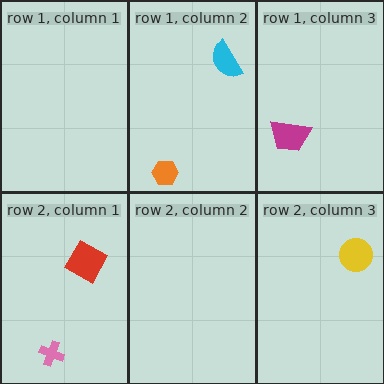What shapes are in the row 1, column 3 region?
The magenta trapezoid.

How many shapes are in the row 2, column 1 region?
2.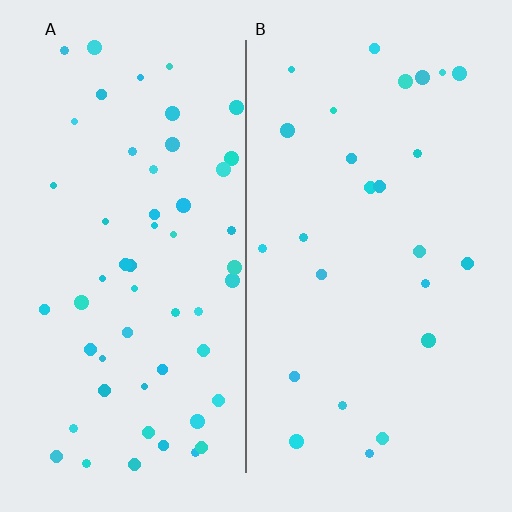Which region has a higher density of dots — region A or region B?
A (the left).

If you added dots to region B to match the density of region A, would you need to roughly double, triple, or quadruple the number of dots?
Approximately double.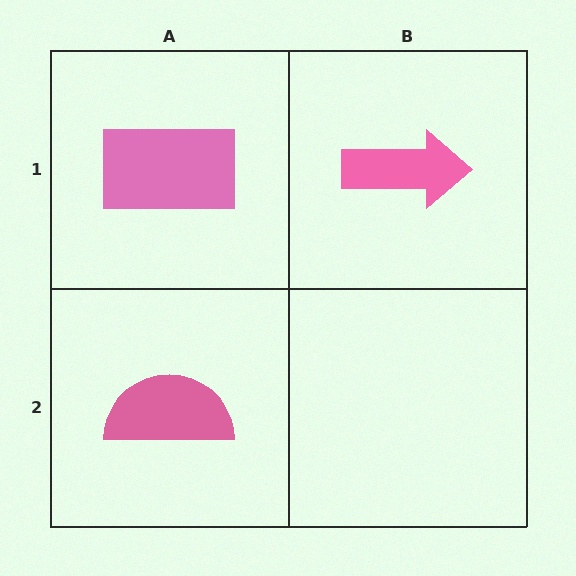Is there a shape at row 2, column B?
No, that cell is empty.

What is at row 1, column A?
A pink rectangle.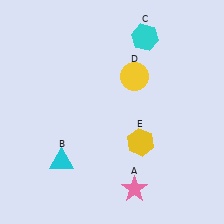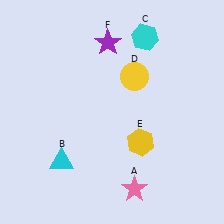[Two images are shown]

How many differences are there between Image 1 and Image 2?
There is 1 difference between the two images.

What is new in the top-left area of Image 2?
A purple star (F) was added in the top-left area of Image 2.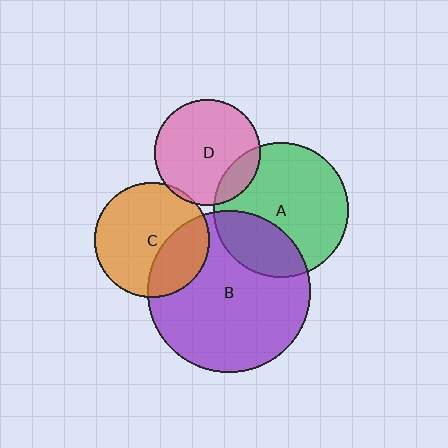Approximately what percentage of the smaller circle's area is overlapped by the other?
Approximately 30%.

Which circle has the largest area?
Circle B (purple).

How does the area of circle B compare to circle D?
Approximately 2.3 times.